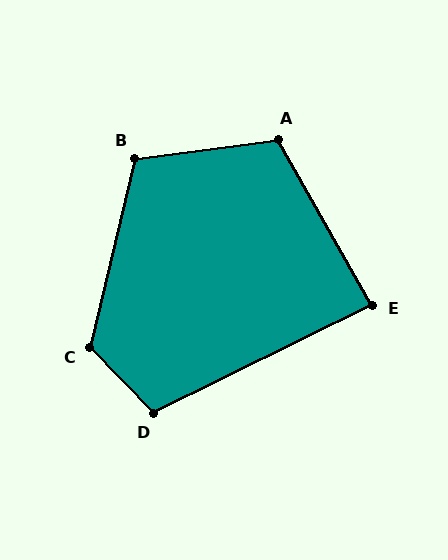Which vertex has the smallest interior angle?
E, at approximately 87 degrees.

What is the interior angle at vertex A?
Approximately 112 degrees (obtuse).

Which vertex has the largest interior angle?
C, at approximately 122 degrees.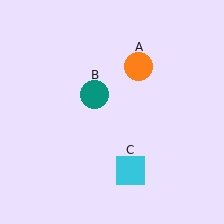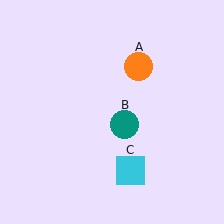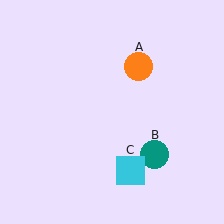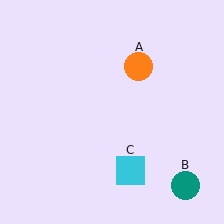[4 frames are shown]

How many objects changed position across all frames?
1 object changed position: teal circle (object B).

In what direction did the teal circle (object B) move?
The teal circle (object B) moved down and to the right.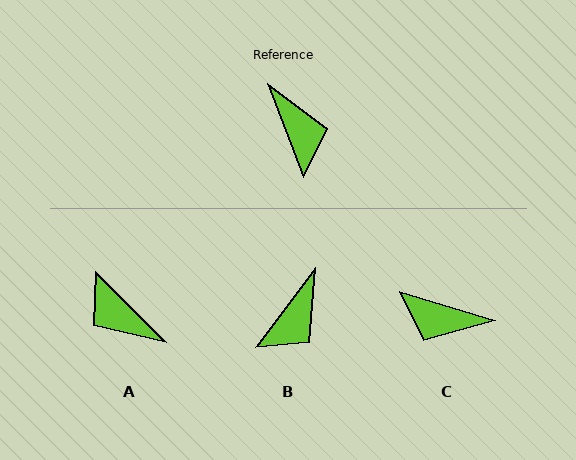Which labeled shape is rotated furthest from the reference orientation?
A, about 156 degrees away.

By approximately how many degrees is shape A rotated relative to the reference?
Approximately 156 degrees clockwise.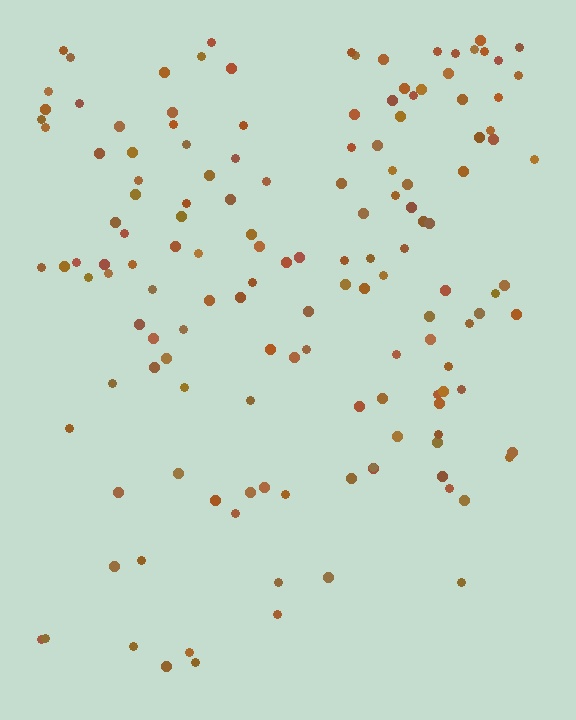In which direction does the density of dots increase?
From bottom to top, with the top side densest.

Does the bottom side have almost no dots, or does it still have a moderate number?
Still a moderate number, just noticeably fewer than the top.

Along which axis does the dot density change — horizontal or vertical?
Vertical.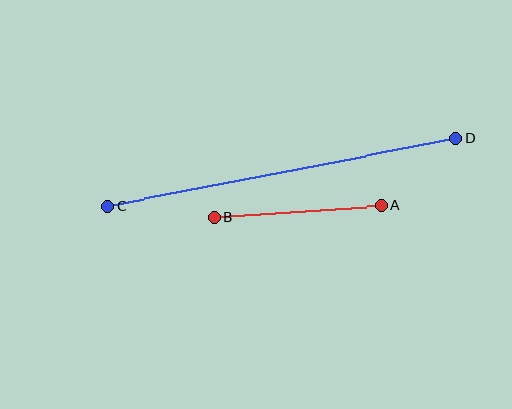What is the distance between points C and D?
The distance is approximately 354 pixels.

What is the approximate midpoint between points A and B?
The midpoint is at approximately (298, 212) pixels.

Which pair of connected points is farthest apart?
Points C and D are farthest apart.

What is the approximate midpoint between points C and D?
The midpoint is at approximately (282, 172) pixels.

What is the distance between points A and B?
The distance is approximately 167 pixels.